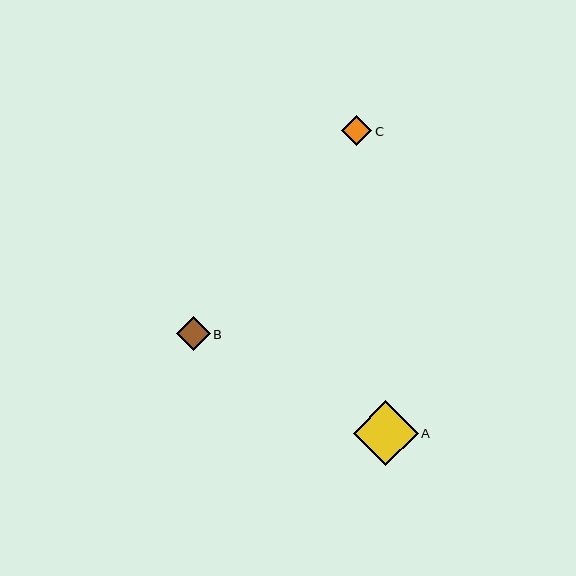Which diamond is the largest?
Diamond A is the largest with a size of approximately 65 pixels.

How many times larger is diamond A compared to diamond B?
Diamond A is approximately 1.9 times the size of diamond B.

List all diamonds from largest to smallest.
From largest to smallest: A, B, C.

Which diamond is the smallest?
Diamond C is the smallest with a size of approximately 30 pixels.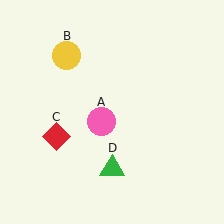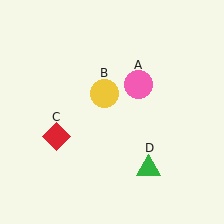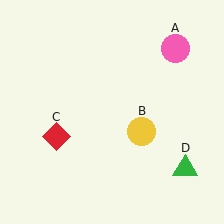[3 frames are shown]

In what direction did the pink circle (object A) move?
The pink circle (object A) moved up and to the right.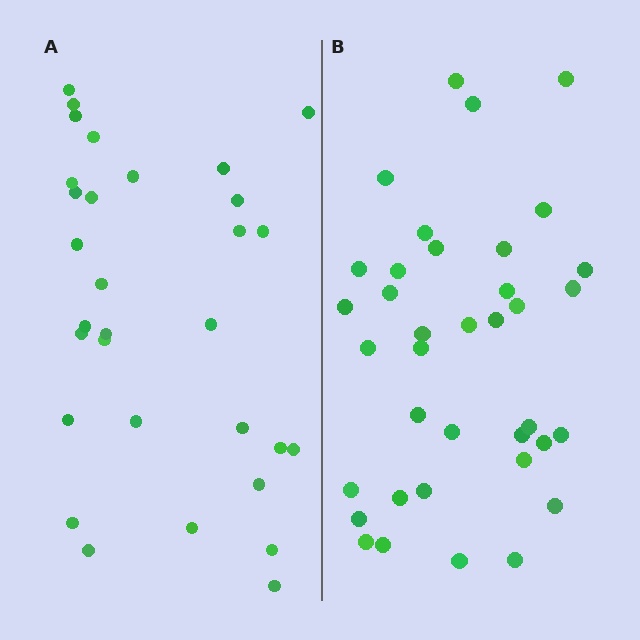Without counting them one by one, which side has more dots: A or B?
Region B (the right region) has more dots.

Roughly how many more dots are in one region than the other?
Region B has about 6 more dots than region A.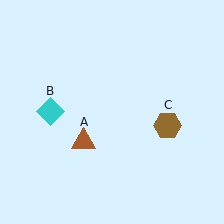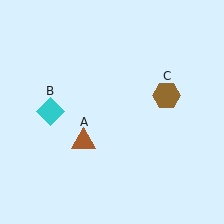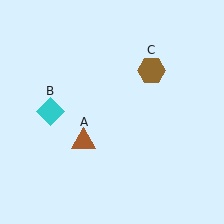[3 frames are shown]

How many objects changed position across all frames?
1 object changed position: brown hexagon (object C).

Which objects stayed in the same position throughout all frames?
Brown triangle (object A) and cyan diamond (object B) remained stationary.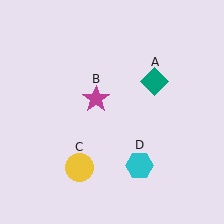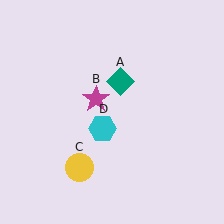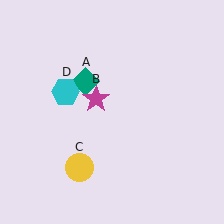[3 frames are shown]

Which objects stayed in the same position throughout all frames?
Magenta star (object B) and yellow circle (object C) remained stationary.